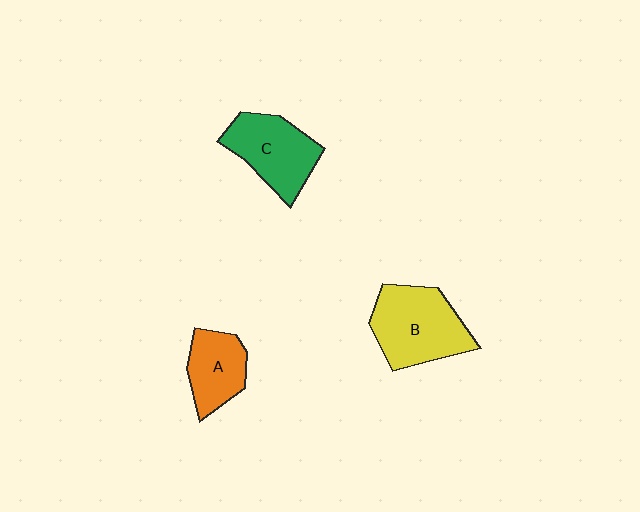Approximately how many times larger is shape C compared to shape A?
Approximately 1.3 times.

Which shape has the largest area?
Shape B (yellow).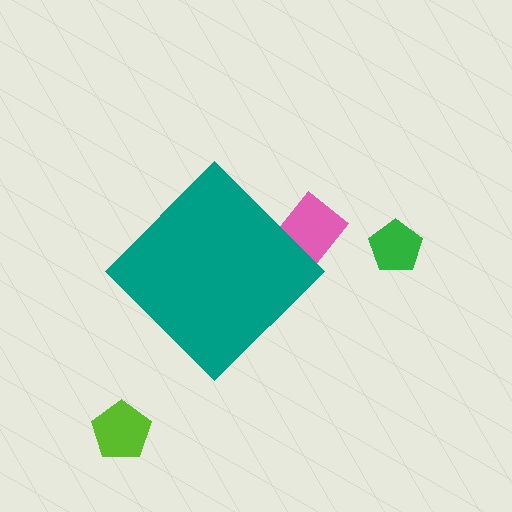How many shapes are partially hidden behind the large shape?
1 shape is partially hidden.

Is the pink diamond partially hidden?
Yes, the pink diamond is partially hidden behind the teal diamond.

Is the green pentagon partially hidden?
No, the green pentagon is fully visible.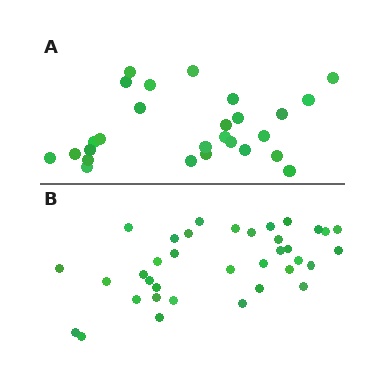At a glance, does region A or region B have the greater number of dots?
Region B (the bottom region) has more dots.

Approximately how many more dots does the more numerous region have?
Region B has roughly 8 or so more dots than region A.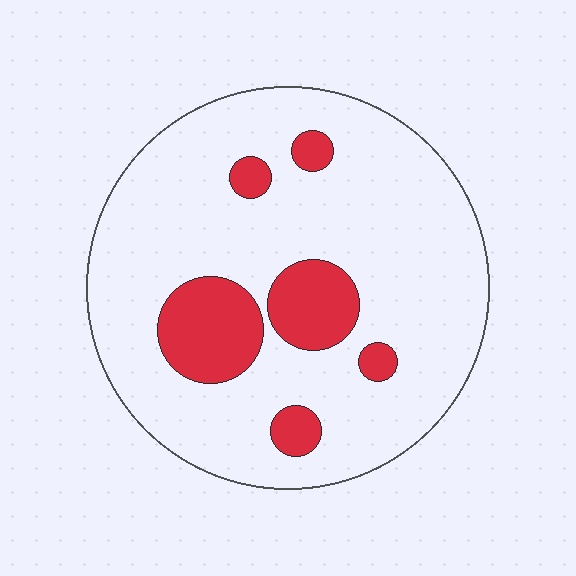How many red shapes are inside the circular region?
6.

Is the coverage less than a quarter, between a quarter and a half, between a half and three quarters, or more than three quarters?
Less than a quarter.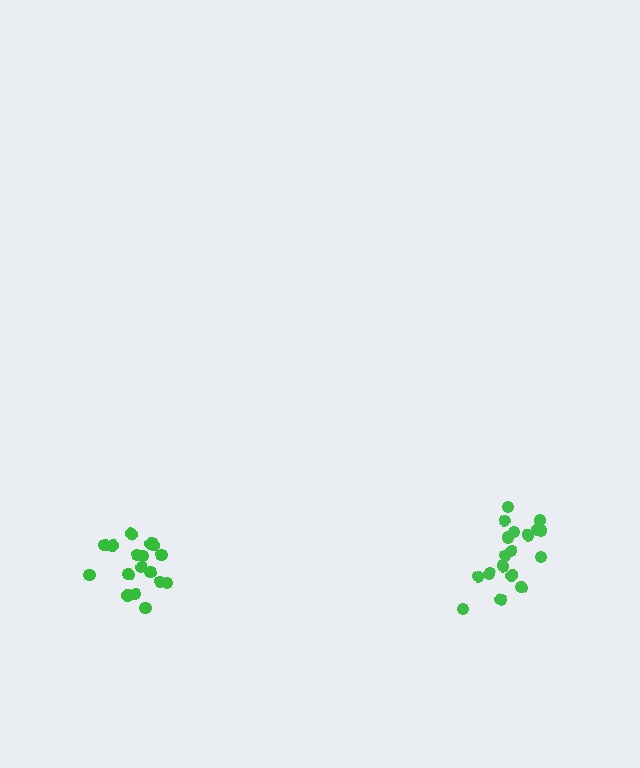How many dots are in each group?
Group 1: 17 dots, Group 2: 18 dots (35 total).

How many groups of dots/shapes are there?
There are 2 groups.